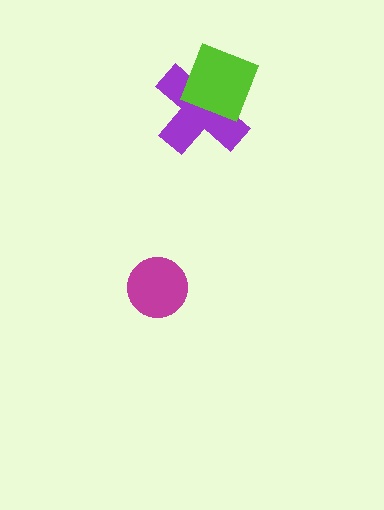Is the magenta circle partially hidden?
No, no other shape covers it.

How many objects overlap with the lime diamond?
1 object overlaps with the lime diamond.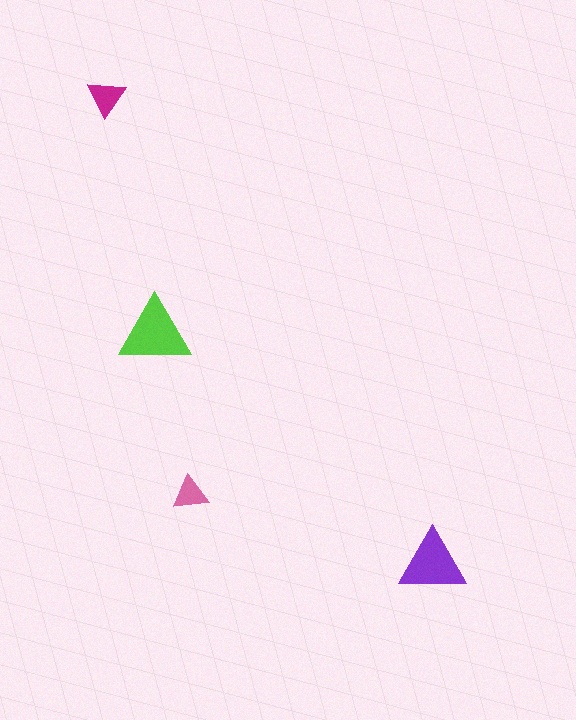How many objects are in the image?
There are 4 objects in the image.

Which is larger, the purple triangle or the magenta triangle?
The purple one.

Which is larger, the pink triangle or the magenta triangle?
The magenta one.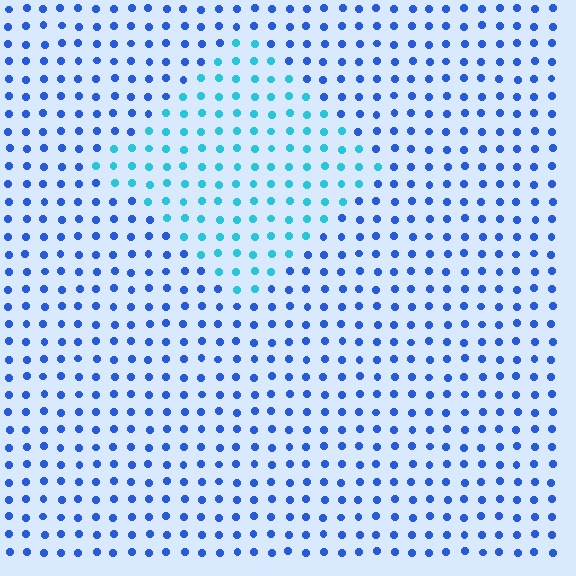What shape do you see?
I see a diamond.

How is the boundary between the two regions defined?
The boundary is defined purely by a slight shift in hue (about 36 degrees). Spacing, size, and orientation are identical on both sides.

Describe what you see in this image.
The image is filled with small blue elements in a uniform arrangement. A diamond-shaped region is visible where the elements are tinted to a slightly different hue, forming a subtle color boundary.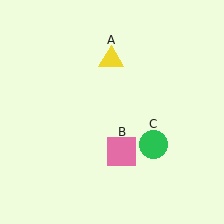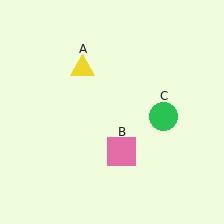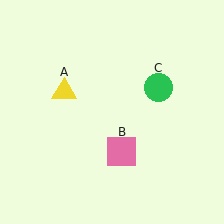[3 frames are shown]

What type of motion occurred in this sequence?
The yellow triangle (object A), green circle (object C) rotated counterclockwise around the center of the scene.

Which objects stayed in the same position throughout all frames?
Pink square (object B) remained stationary.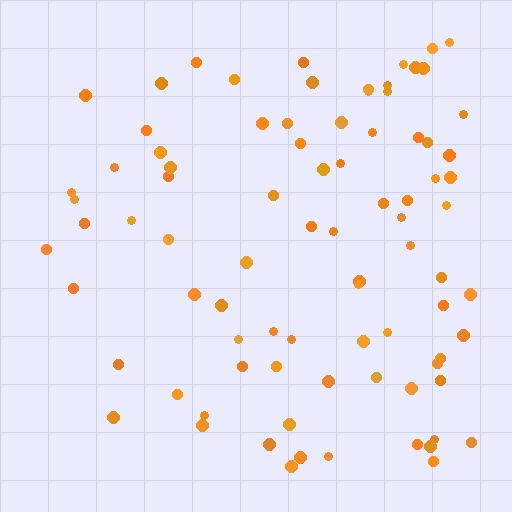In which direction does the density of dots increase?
From left to right, with the right side densest.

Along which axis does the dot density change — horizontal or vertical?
Horizontal.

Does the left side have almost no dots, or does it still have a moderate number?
Still a moderate number, just noticeably fewer than the right.